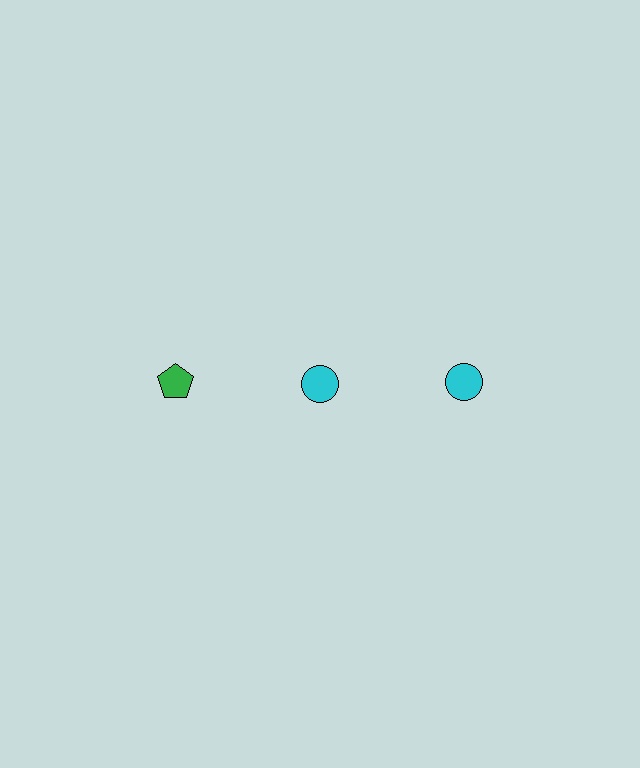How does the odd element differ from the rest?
It differs in both color (green instead of cyan) and shape (pentagon instead of circle).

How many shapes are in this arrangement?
There are 3 shapes arranged in a grid pattern.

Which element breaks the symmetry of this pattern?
The green pentagon in the top row, leftmost column breaks the symmetry. All other shapes are cyan circles.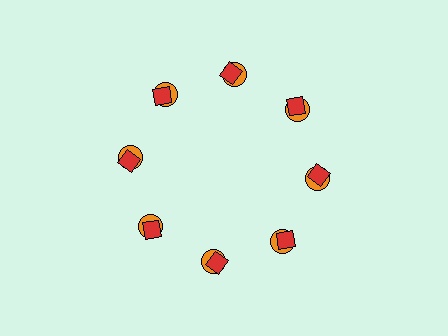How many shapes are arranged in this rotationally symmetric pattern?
There are 16 shapes, arranged in 8 groups of 2.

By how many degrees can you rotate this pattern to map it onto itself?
The pattern maps onto itself every 45 degrees of rotation.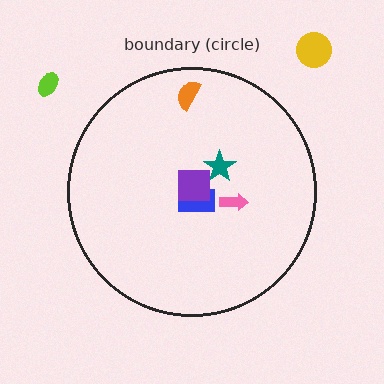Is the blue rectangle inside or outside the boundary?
Inside.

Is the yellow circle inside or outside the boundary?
Outside.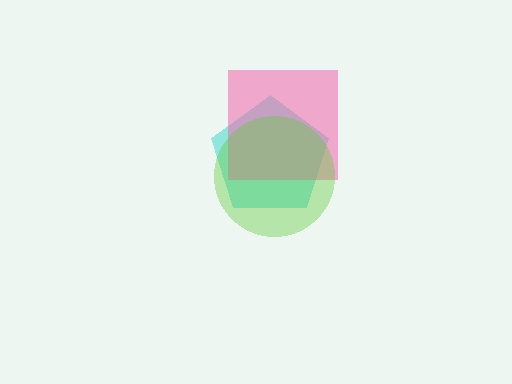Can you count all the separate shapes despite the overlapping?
Yes, there are 3 separate shapes.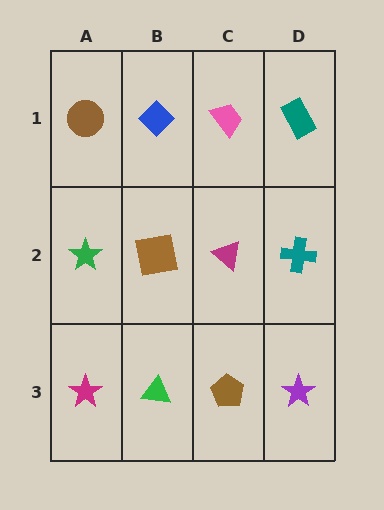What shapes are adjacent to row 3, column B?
A brown square (row 2, column B), a magenta star (row 3, column A), a brown pentagon (row 3, column C).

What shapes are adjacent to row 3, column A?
A green star (row 2, column A), a green triangle (row 3, column B).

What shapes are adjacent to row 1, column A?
A green star (row 2, column A), a blue diamond (row 1, column B).